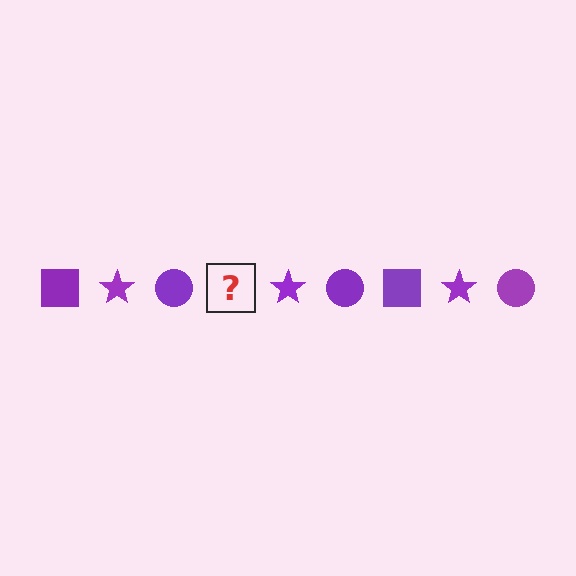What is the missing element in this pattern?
The missing element is a purple square.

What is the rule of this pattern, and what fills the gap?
The rule is that the pattern cycles through square, star, circle shapes in purple. The gap should be filled with a purple square.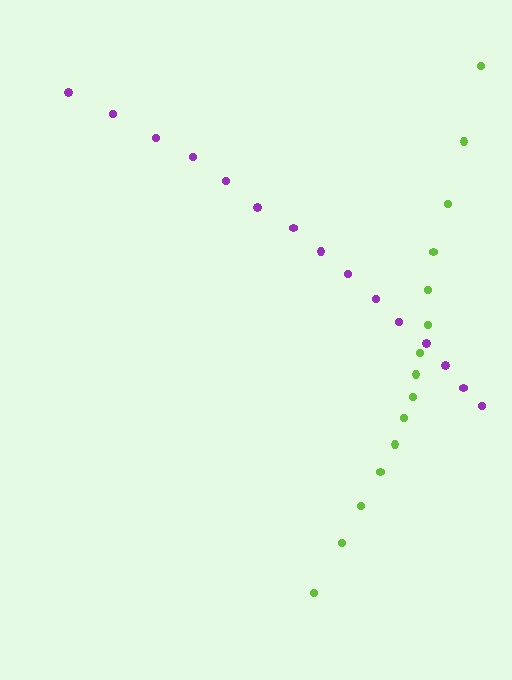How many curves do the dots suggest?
There are 2 distinct paths.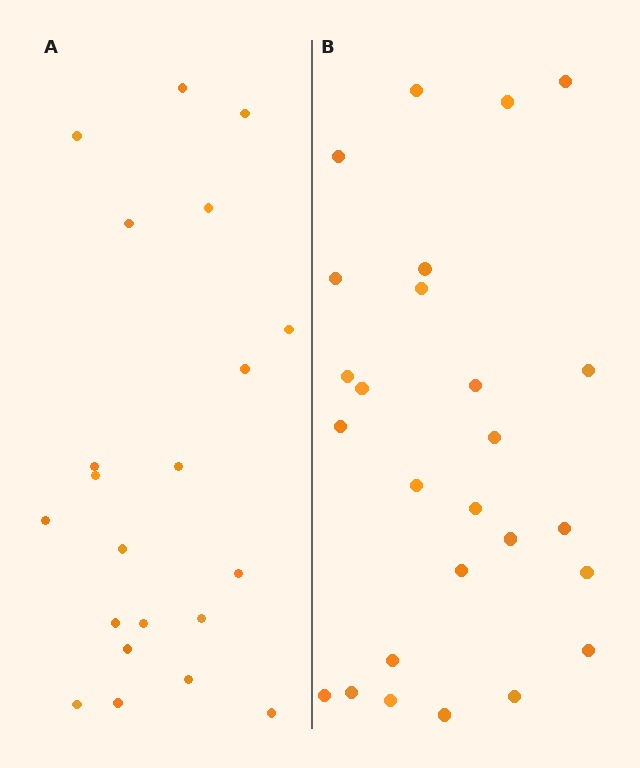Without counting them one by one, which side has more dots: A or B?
Region B (the right region) has more dots.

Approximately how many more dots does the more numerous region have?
Region B has about 5 more dots than region A.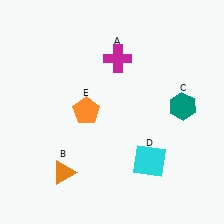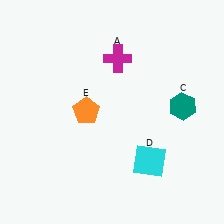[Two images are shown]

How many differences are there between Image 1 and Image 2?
There is 1 difference between the two images.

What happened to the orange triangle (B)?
The orange triangle (B) was removed in Image 2. It was in the bottom-left area of Image 1.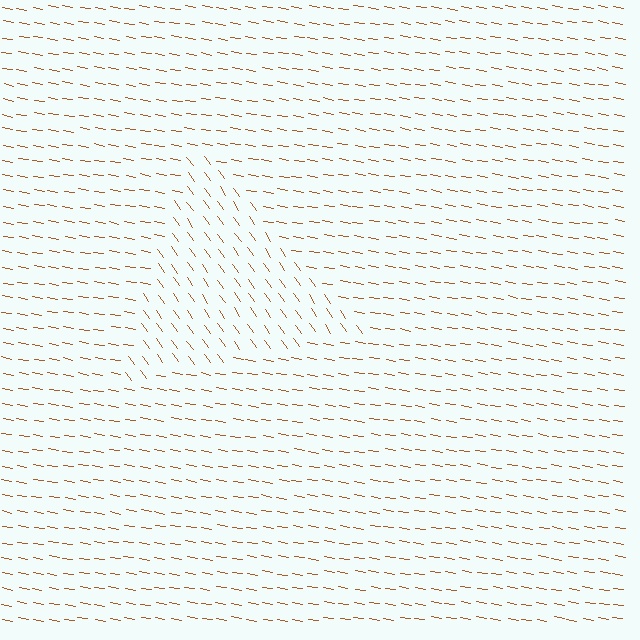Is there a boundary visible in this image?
Yes, there is a texture boundary formed by a change in line orientation.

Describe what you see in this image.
The image is filled with small brown line segments. A triangle region in the image has lines oriented differently from the surrounding lines, creating a visible texture boundary.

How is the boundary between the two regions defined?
The boundary is defined purely by a change in line orientation (approximately 45 degrees difference). All lines are the same color and thickness.